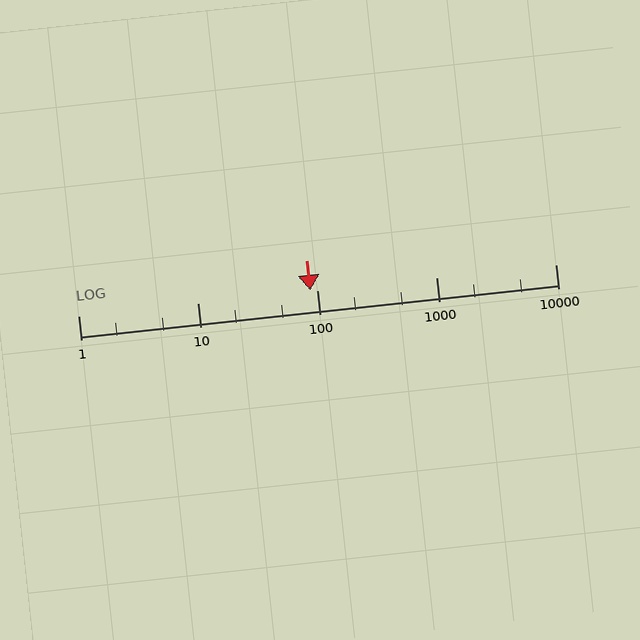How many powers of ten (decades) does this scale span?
The scale spans 4 decades, from 1 to 10000.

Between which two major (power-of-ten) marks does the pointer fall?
The pointer is between 10 and 100.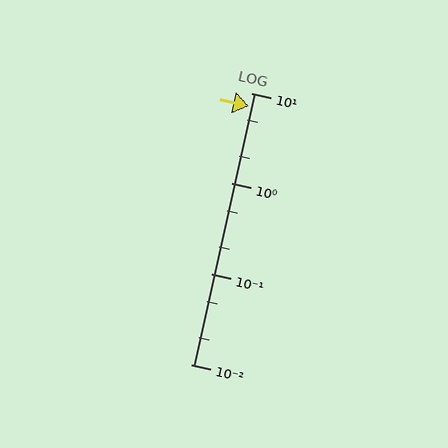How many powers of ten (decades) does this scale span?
The scale spans 3 decades, from 0.01 to 10.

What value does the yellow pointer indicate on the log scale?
The pointer indicates approximately 7.2.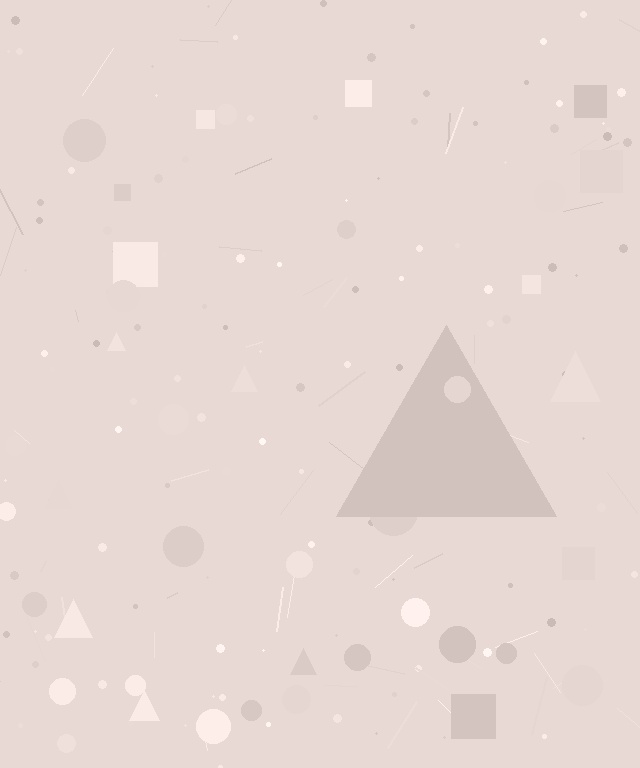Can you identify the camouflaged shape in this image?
The camouflaged shape is a triangle.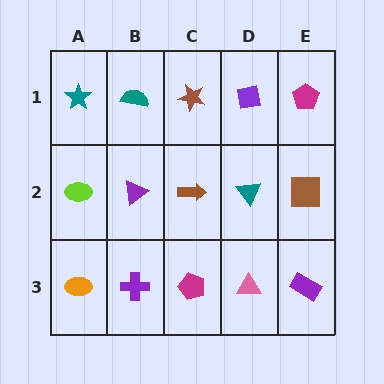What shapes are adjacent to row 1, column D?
A teal triangle (row 2, column D), a brown star (row 1, column C), a magenta pentagon (row 1, column E).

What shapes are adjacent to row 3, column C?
A brown arrow (row 2, column C), a purple cross (row 3, column B), a pink triangle (row 3, column D).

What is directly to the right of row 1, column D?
A magenta pentagon.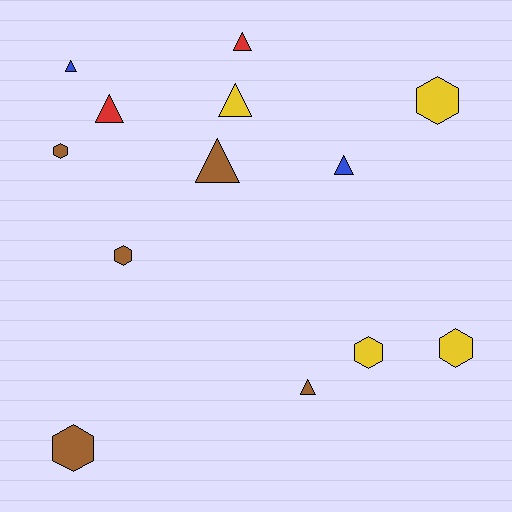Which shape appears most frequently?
Triangle, with 7 objects.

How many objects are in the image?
There are 13 objects.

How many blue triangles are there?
There are 2 blue triangles.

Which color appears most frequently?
Brown, with 5 objects.